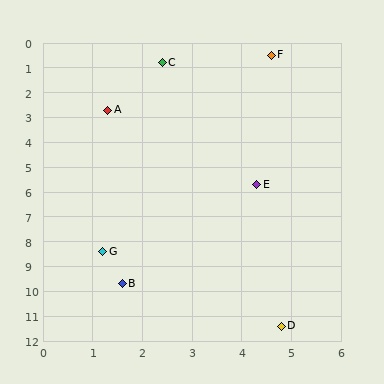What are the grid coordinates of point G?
Point G is at approximately (1.2, 8.4).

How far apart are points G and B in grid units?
Points G and B are about 1.4 grid units apart.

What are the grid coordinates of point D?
Point D is at approximately (4.8, 11.4).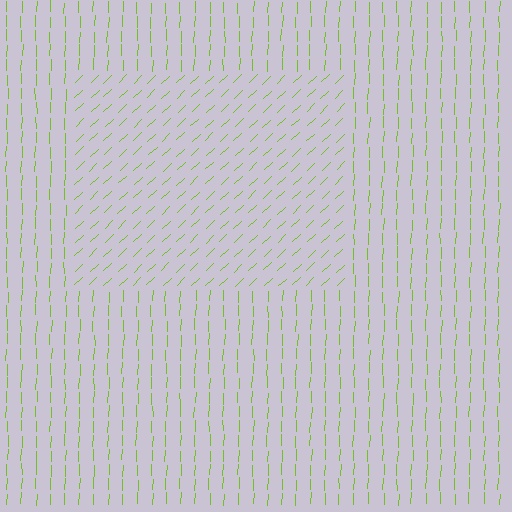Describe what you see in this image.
The image is filled with small lime line segments. A rectangle region in the image has lines oriented differently from the surrounding lines, creating a visible texture boundary.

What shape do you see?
I see a rectangle.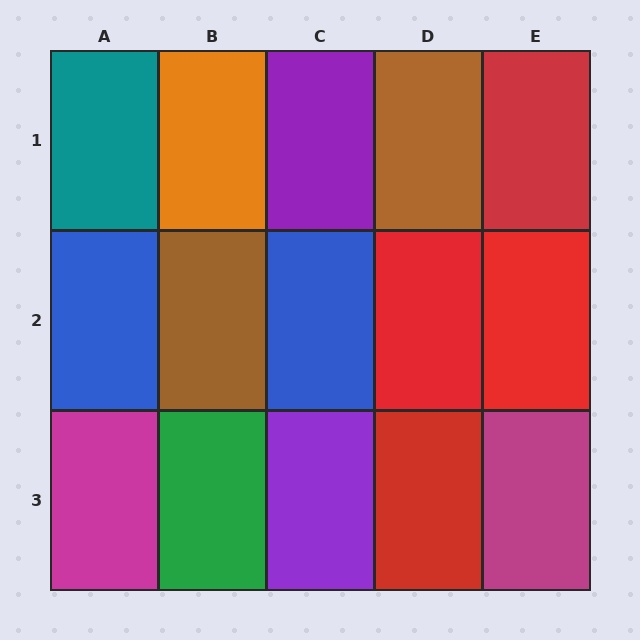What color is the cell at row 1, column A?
Teal.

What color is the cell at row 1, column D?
Brown.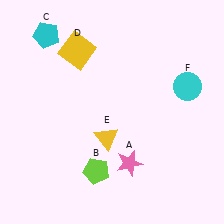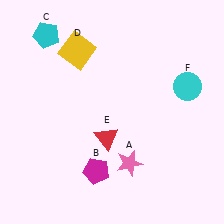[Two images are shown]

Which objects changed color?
B changed from lime to magenta. E changed from yellow to red.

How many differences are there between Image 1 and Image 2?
There are 2 differences between the two images.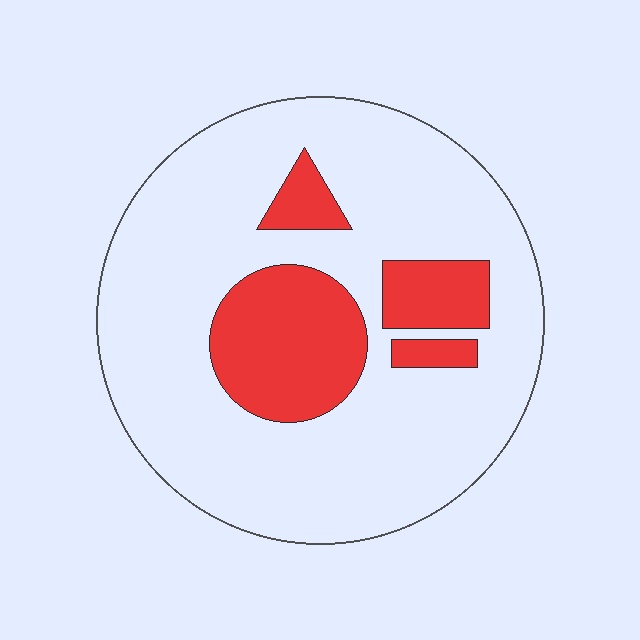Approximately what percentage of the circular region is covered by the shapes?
Approximately 20%.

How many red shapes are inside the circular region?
4.